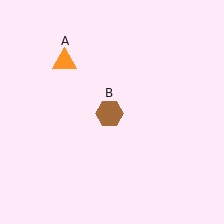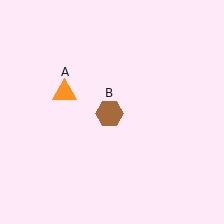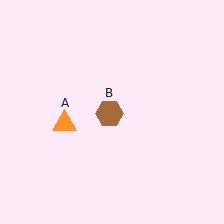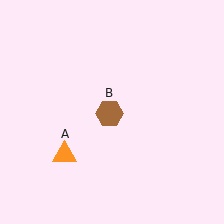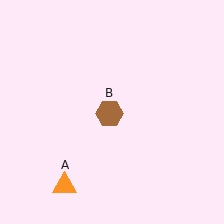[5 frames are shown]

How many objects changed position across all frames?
1 object changed position: orange triangle (object A).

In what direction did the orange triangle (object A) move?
The orange triangle (object A) moved down.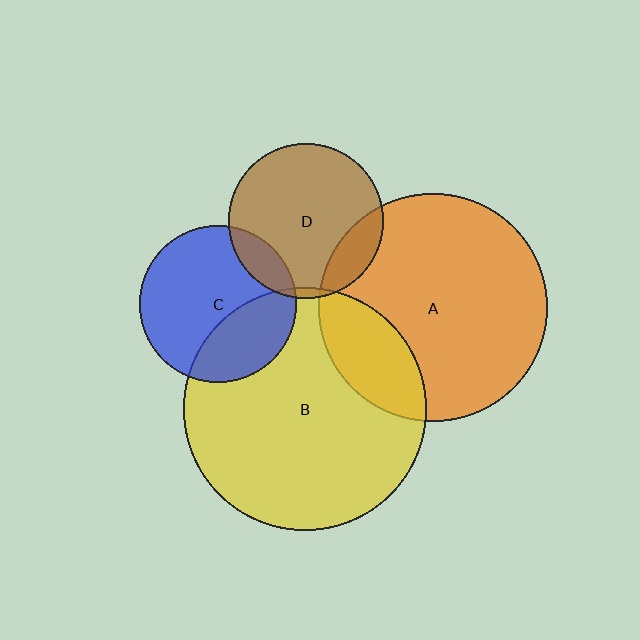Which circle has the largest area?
Circle B (yellow).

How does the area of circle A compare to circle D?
Approximately 2.2 times.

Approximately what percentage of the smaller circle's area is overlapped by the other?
Approximately 5%.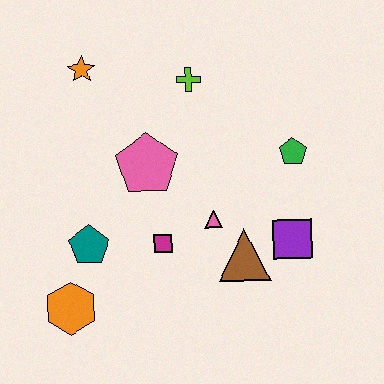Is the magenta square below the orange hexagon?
No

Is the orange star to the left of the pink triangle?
Yes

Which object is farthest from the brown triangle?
The orange star is farthest from the brown triangle.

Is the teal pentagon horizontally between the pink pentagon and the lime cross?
No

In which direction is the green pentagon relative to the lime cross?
The green pentagon is to the right of the lime cross.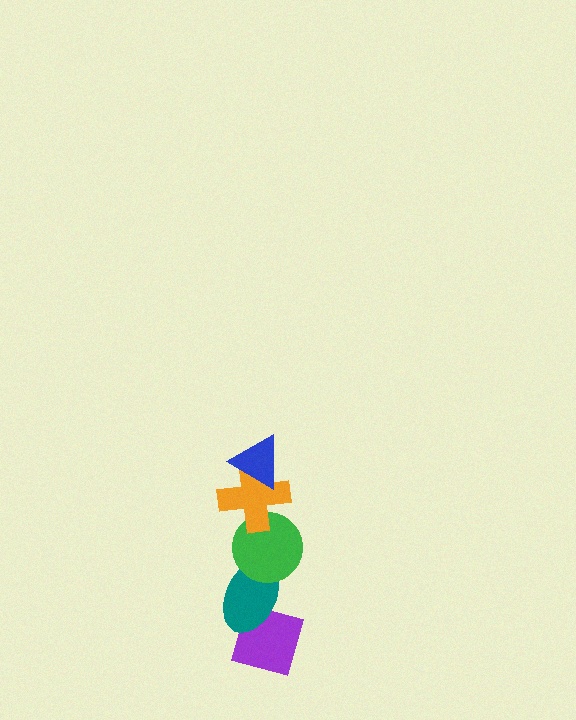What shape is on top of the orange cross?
The blue triangle is on top of the orange cross.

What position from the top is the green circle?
The green circle is 3rd from the top.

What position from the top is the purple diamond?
The purple diamond is 5th from the top.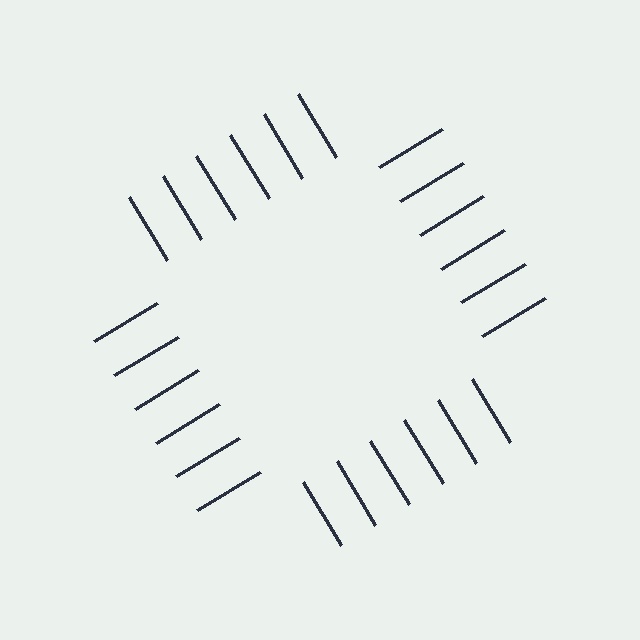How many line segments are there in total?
24 — 6 along each of the 4 edges.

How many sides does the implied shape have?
4 sides — the line-ends trace a square.